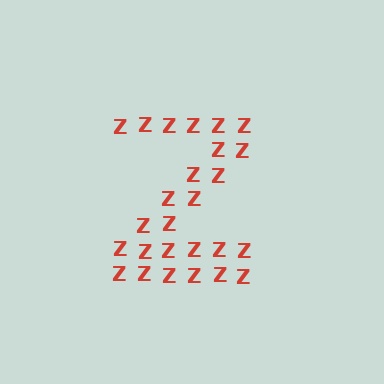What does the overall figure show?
The overall figure shows the letter Z.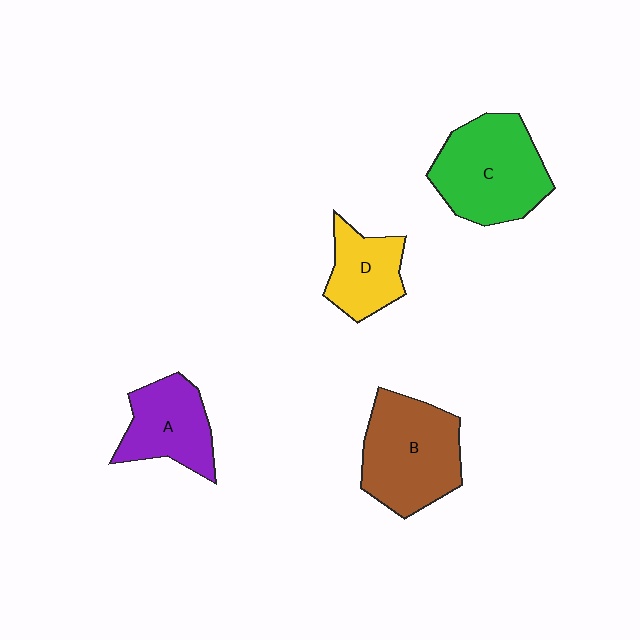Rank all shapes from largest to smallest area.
From largest to smallest: C (green), B (brown), A (purple), D (yellow).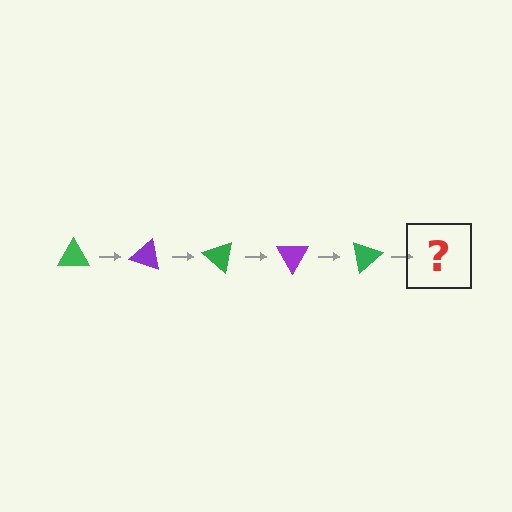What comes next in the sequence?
The next element should be a purple triangle, rotated 100 degrees from the start.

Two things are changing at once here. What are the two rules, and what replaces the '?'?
The two rules are that it rotates 20 degrees each step and the color cycles through green and purple. The '?' should be a purple triangle, rotated 100 degrees from the start.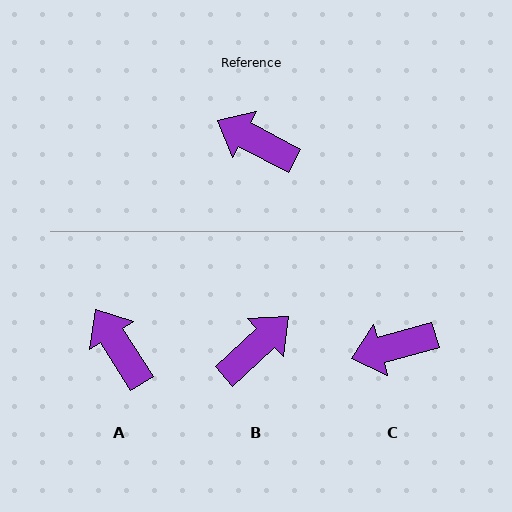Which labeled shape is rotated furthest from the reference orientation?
B, about 110 degrees away.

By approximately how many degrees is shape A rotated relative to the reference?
Approximately 30 degrees clockwise.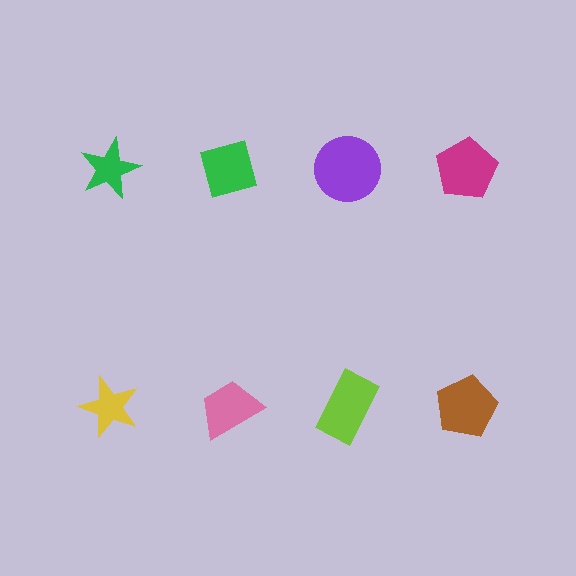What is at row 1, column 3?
A purple circle.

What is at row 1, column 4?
A magenta pentagon.